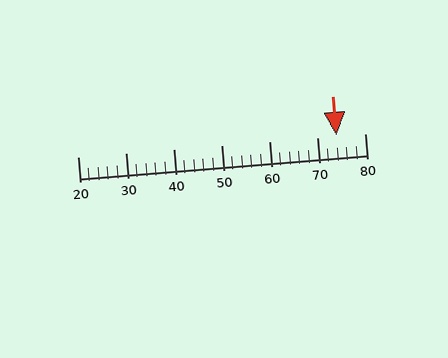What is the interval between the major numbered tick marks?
The major tick marks are spaced 10 units apart.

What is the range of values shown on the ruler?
The ruler shows values from 20 to 80.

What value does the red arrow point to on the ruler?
The red arrow points to approximately 74.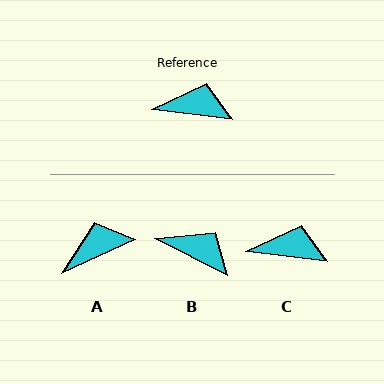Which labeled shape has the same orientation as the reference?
C.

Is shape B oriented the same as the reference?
No, it is off by about 20 degrees.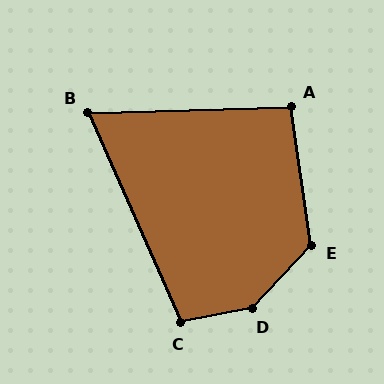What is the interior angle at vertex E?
Approximately 128 degrees (obtuse).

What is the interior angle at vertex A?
Approximately 97 degrees (obtuse).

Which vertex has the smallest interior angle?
B, at approximately 68 degrees.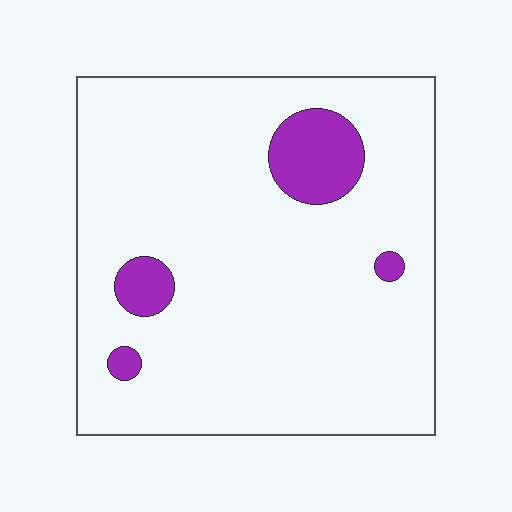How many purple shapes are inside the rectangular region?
4.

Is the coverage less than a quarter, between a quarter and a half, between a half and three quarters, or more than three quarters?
Less than a quarter.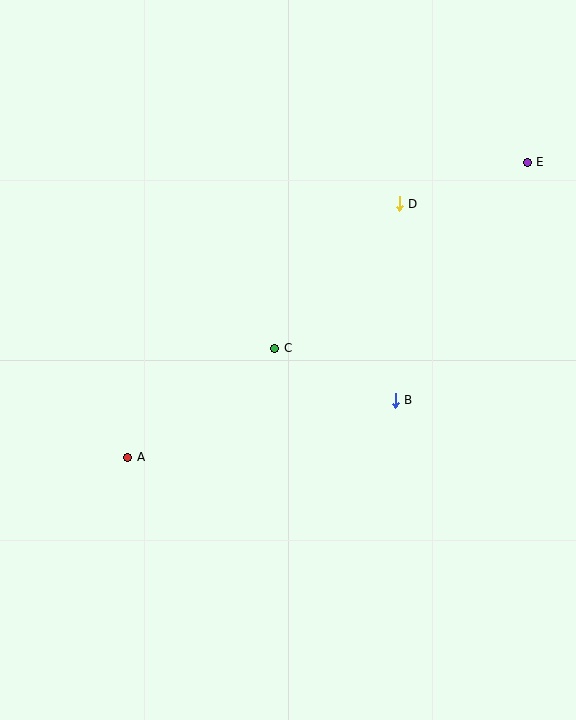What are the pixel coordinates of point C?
Point C is at (275, 348).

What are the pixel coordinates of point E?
Point E is at (527, 162).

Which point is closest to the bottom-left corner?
Point A is closest to the bottom-left corner.